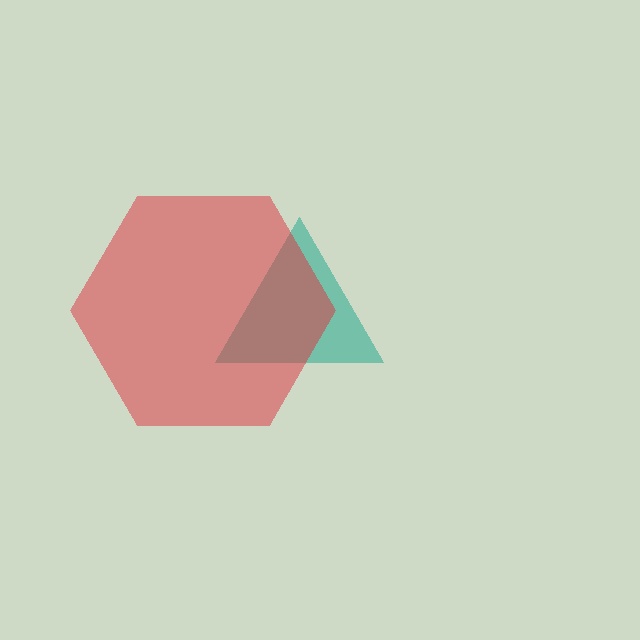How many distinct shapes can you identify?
There are 2 distinct shapes: a teal triangle, a red hexagon.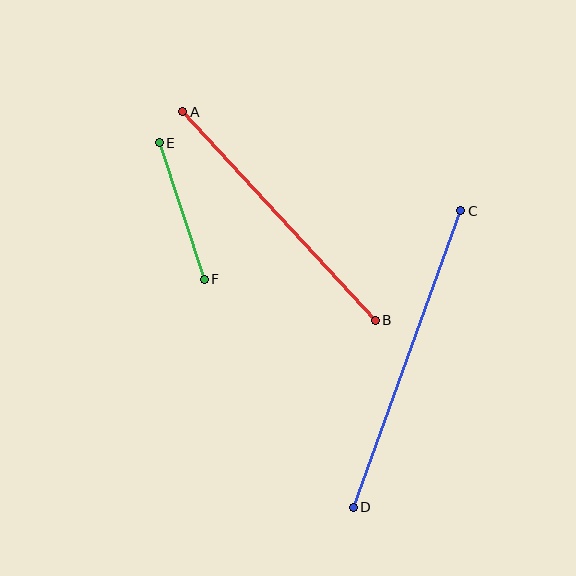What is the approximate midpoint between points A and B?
The midpoint is at approximately (279, 216) pixels.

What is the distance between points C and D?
The distance is approximately 315 pixels.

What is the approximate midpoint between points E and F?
The midpoint is at approximately (182, 211) pixels.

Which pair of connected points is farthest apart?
Points C and D are farthest apart.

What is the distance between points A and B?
The distance is approximately 284 pixels.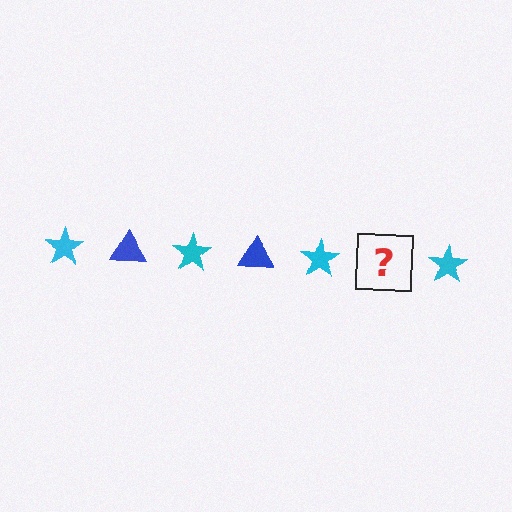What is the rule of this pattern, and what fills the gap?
The rule is that the pattern alternates between cyan star and blue triangle. The gap should be filled with a blue triangle.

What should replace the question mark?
The question mark should be replaced with a blue triangle.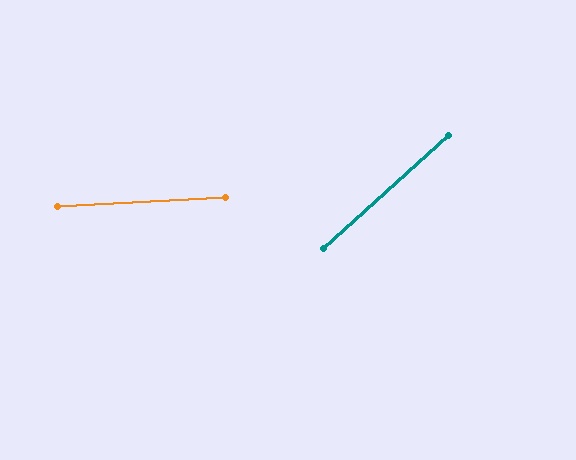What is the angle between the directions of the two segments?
Approximately 39 degrees.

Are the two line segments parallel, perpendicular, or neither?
Neither parallel nor perpendicular — they differ by about 39°.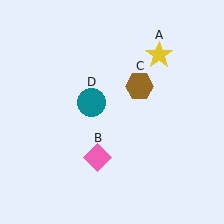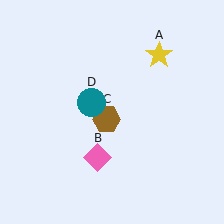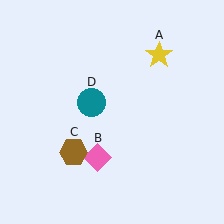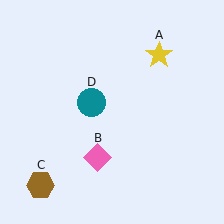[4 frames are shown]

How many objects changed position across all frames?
1 object changed position: brown hexagon (object C).